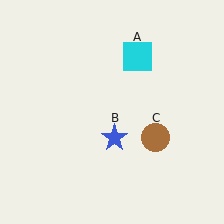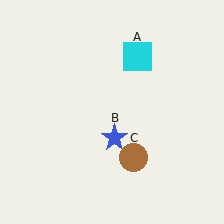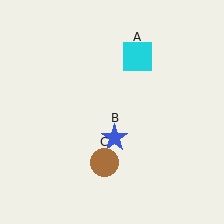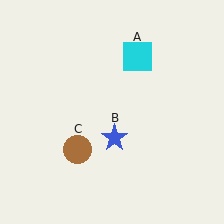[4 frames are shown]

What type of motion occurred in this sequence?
The brown circle (object C) rotated clockwise around the center of the scene.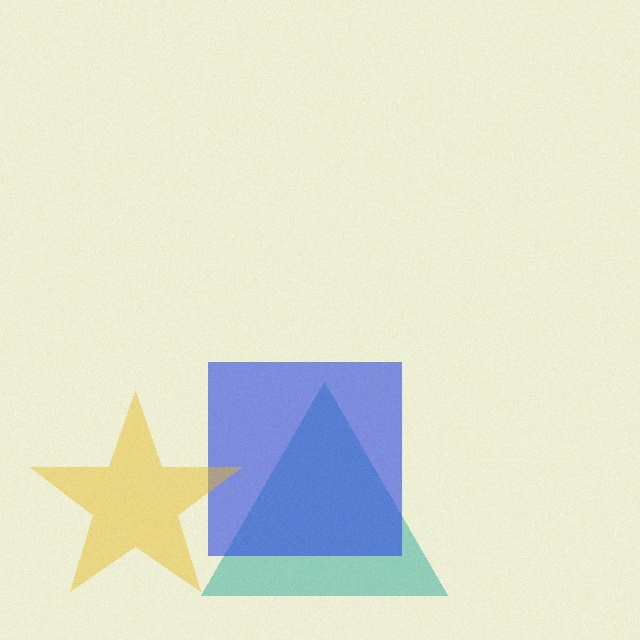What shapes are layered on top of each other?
The layered shapes are: a teal triangle, a blue square, a yellow star.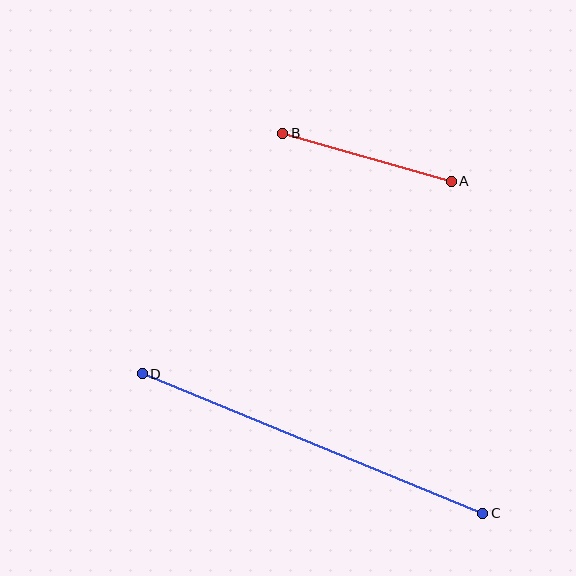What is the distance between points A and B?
The distance is approximately 175 pixels.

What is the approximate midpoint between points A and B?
The midpoint is at approximately (367, 157) pixels.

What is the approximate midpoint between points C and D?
The midpoint is at approximately (312, 443) pixels.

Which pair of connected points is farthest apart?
Points C and D are farthest apart.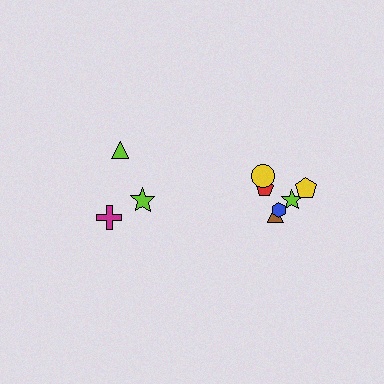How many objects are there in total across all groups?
There are 9 objects.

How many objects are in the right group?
There are 6 objects.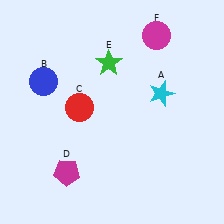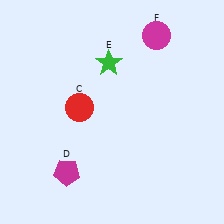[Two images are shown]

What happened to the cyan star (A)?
The cyan star (A) was removed in Image 2. It was in the top-right area of Image 1.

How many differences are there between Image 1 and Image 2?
There are 2 differences between the two images.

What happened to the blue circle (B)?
The blue circle (B) was removed in Image 2. It was in the top-left area of Image 1.